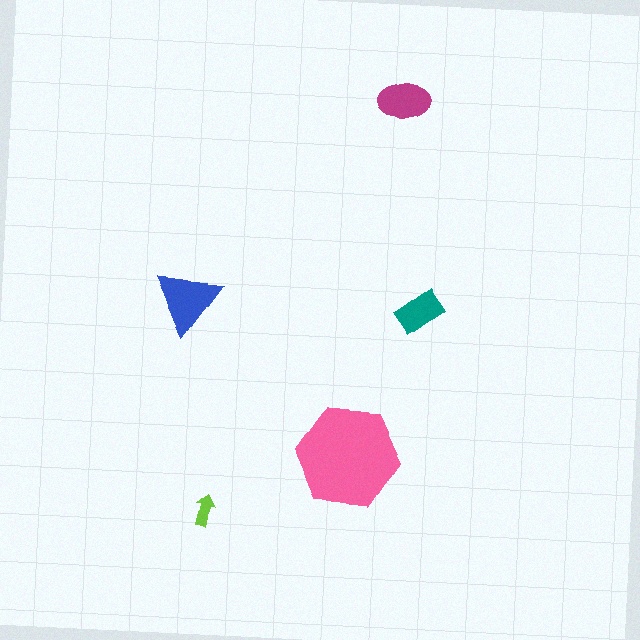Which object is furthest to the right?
The teal rectangle is rightmost.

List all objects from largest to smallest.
The pink hexagon, the blue triangle, the magenta ellipse, the teal rectangle, the lime arrow.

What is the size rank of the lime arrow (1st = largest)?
5th.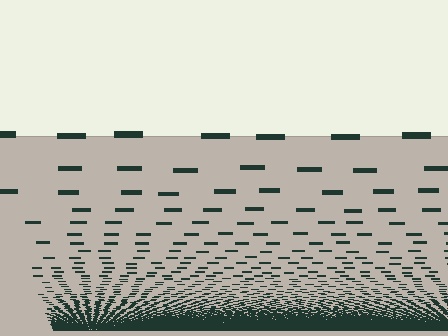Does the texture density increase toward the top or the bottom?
Density increases toward the bottom.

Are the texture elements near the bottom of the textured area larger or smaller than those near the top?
Smaller. The gradient is inverted — elements near the bottom are smaller and denser.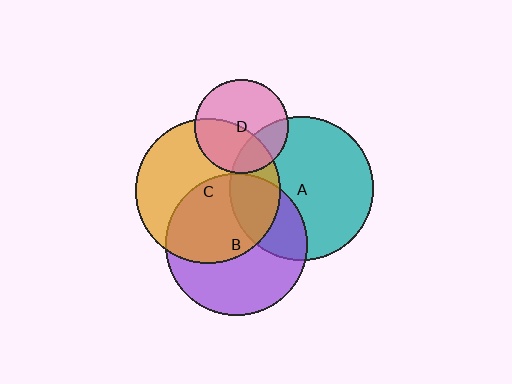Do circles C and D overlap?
Yes.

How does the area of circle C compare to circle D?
Approximately 2.4 times.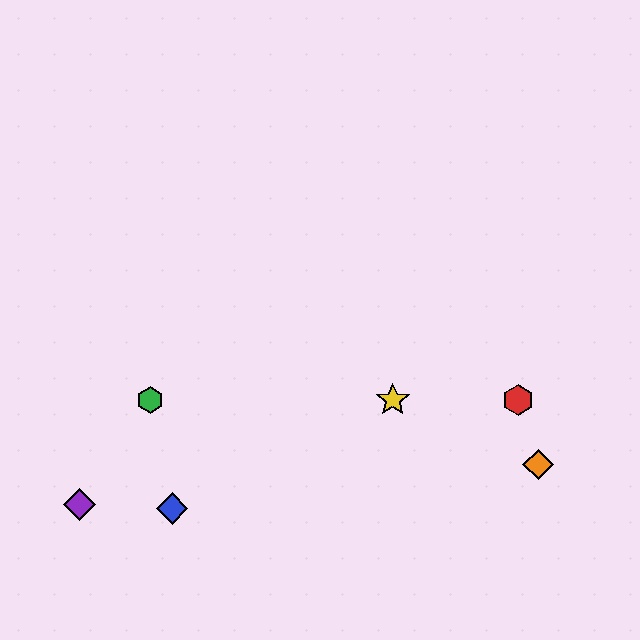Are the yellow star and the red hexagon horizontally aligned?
Yes, both are at y≈400.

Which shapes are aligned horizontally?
The red hexagon, the green hexagon, the yellow star are aligned horizontally.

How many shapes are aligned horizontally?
3 shapes (the red hexagon, the green hexagon, the yellow star) are aligned horizontally.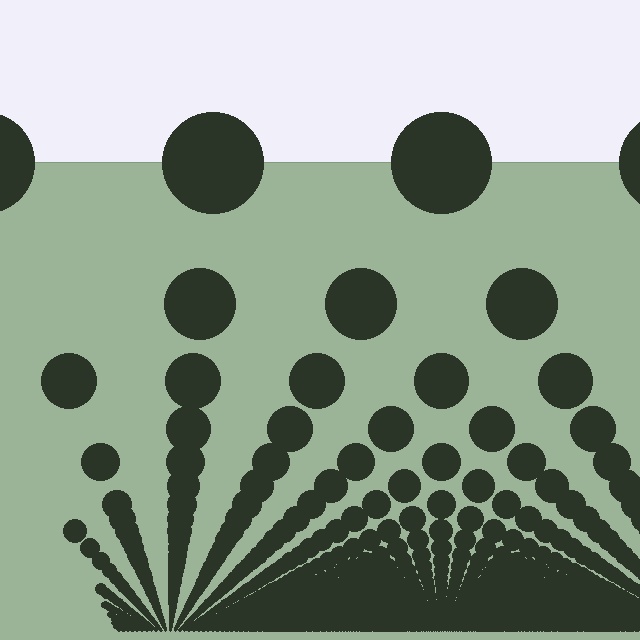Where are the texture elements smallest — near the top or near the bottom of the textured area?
Near the bottom.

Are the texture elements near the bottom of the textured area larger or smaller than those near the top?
Smaller. The gradient is inverted — elements near the bottom are smaller and denser.